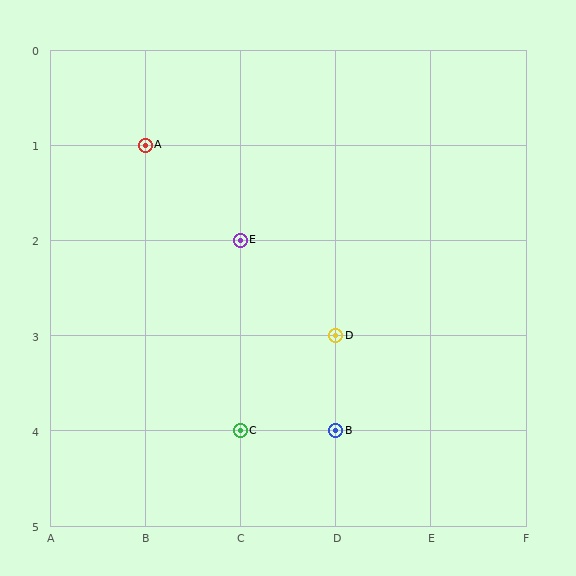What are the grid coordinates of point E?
Point E is at grid coordinates (C, 2).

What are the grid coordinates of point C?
Point C is at grid coordinates (C, 4).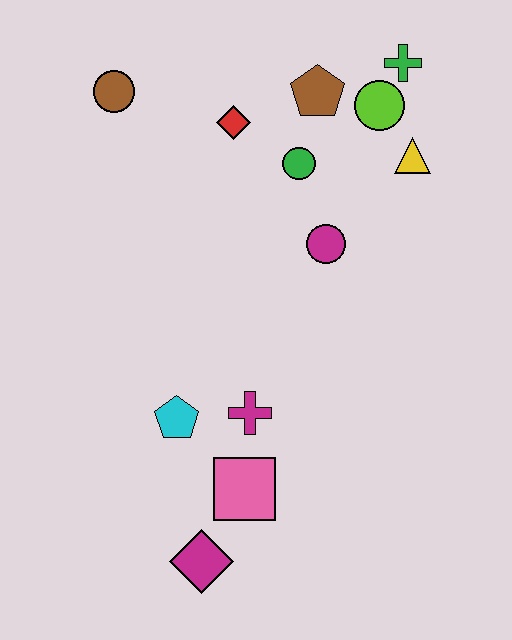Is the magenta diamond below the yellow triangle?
Yes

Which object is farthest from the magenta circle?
The magenta diamond is farthest from the magenta circle.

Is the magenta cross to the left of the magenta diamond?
No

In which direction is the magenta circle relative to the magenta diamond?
The magenta circle is above the magenta diamond.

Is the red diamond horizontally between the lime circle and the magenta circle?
No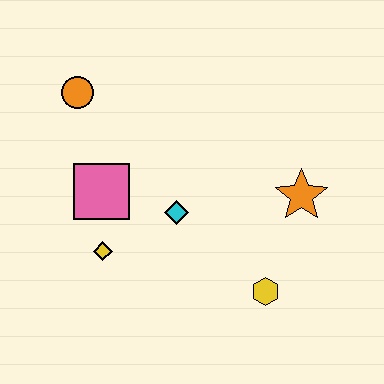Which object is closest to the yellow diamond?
The pink square is closest to the yellow diamond.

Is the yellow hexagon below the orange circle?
Yes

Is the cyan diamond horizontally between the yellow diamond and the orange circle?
No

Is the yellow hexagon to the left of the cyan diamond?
No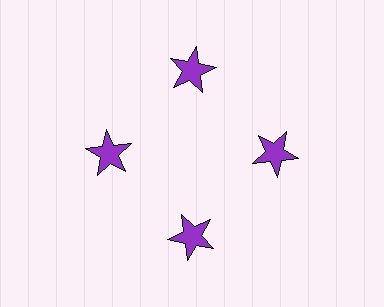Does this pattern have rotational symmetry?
Yes, this pattern has 4-fold rotational symmetry. It looks the same after rotating 90 degrees around the center.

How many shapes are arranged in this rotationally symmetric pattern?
There are 4 shapes, arranged in 4 groups of 1.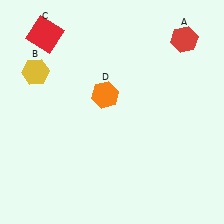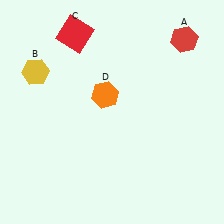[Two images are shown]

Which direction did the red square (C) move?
The red square (C) moved right.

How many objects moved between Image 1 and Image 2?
1 object moved between the two images.